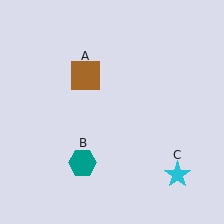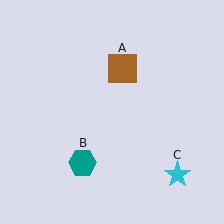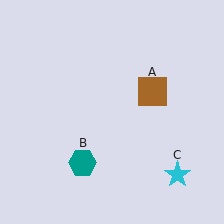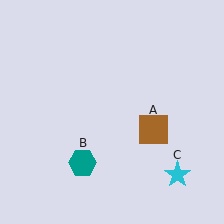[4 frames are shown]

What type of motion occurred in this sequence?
The brown square (object A) rotated clockwise around the center of the scene.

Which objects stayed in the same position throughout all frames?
Teal hexagon (object B) and cyan star (object C) remained stationary.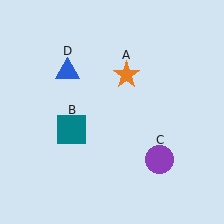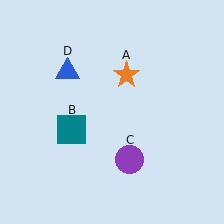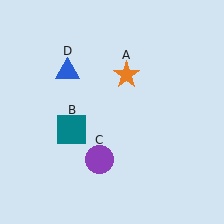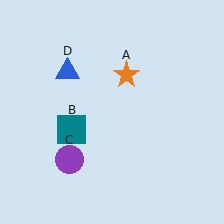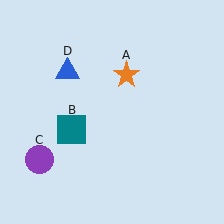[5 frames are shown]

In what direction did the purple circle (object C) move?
The purple circle (object C) moved left.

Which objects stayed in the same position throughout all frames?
Orange star (object A) and teal square (object B) and blue triangle (object D) remained stationary.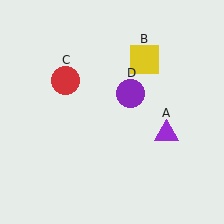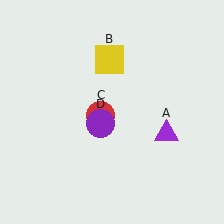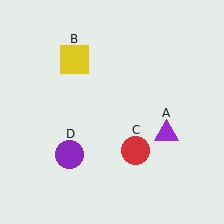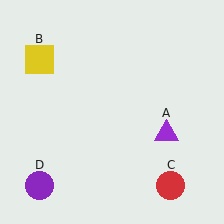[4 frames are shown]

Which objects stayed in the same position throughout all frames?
Purple triangle (object A) remained stationary.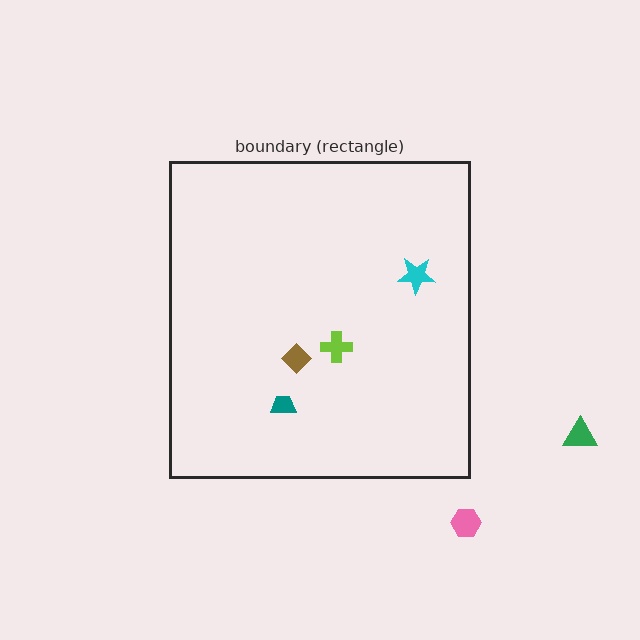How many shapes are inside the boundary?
4 inside, 2 outside.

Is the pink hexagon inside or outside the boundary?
Outside.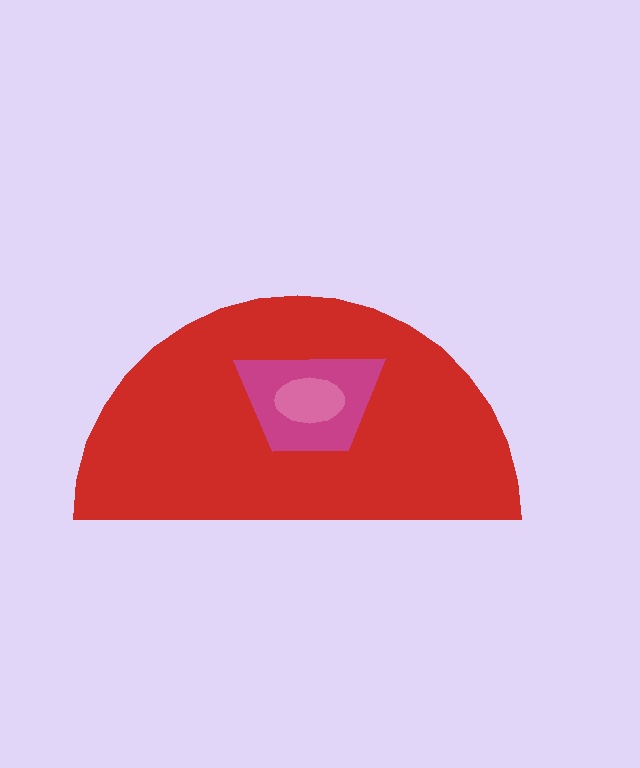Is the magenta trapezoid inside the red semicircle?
Yes.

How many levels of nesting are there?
3.